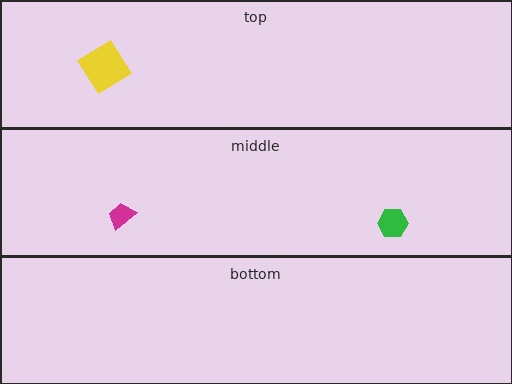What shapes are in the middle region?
The green hexagon, the magenta trapezoid.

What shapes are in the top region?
The yellow diamond.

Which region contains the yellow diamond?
The top region.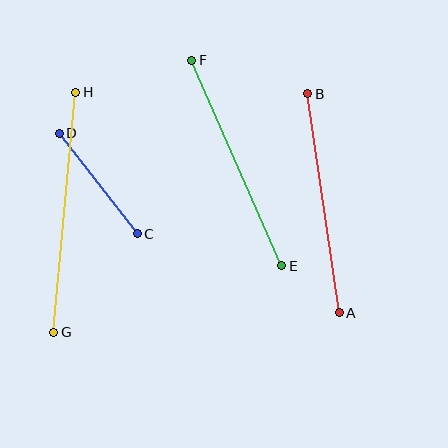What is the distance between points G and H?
The distance is approximately 241 pixels.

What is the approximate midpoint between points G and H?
The midpoint is at approximately (65, 212) pixels.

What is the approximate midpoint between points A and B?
The midpoint is at approximately (324, 203) pixels.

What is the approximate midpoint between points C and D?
The midpoint is at approximately (98, 184) pixels.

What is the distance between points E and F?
The distance is approximately 224 pixels.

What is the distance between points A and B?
The distance is approximately 221 pixels.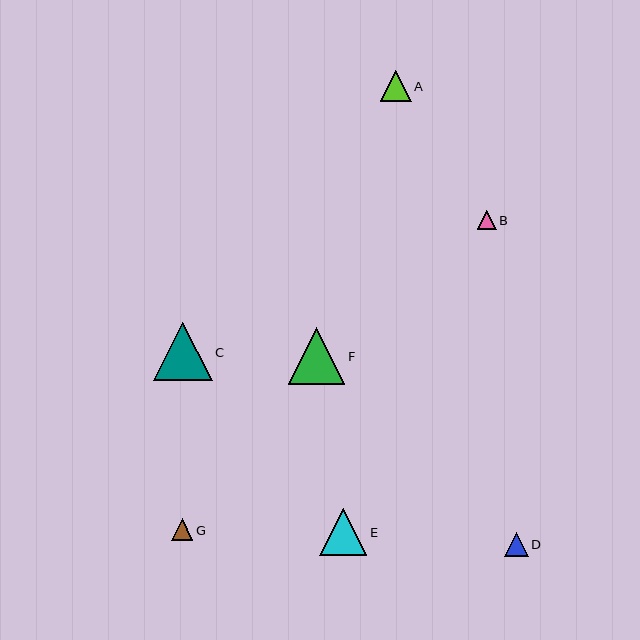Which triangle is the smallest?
Triangle B is the smallest with a size of approximately 19 pixels.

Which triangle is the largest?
Triangle C is the largest with a size of approximately 58 pixels.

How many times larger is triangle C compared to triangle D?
Triangle C is approximately 2.5 times the size of triangle D.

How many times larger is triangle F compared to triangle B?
Triangle F is approximately 3.0 times the size of triangle B.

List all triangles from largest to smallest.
From largest to smallest: C, F, E, A, D, G, B.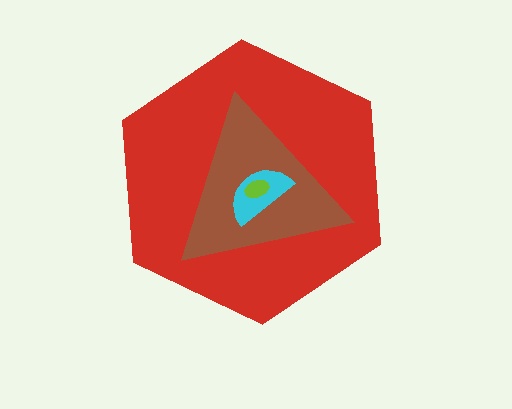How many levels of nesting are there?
4.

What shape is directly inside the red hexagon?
The brown triangle.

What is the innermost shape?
The lime ellipse.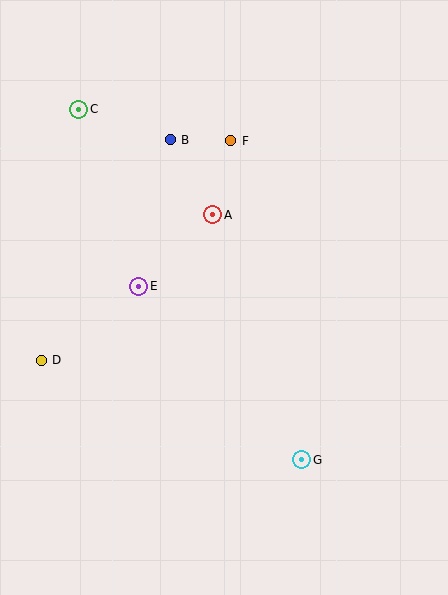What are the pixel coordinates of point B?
Point B is at (170, 140).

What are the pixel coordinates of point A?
Point A is at (213, 215).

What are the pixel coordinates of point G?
Point G is at (302, 460).